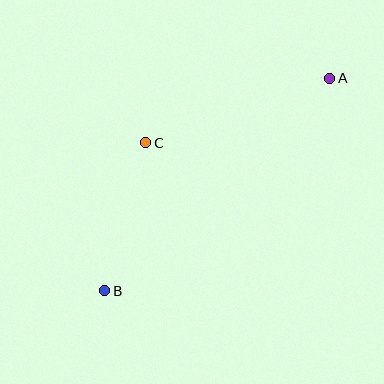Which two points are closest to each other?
Points B and C are closest to each other.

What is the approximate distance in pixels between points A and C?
The distance between A and C is approximately 195 pixels.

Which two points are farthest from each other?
Points A and B are farthest from each other.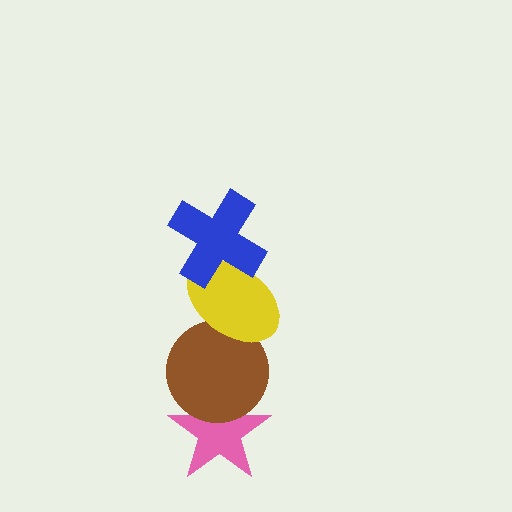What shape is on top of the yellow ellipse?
The blue cross is on top of the yellow ellipse.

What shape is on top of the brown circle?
The yellow ellipse is on top of the brown circle.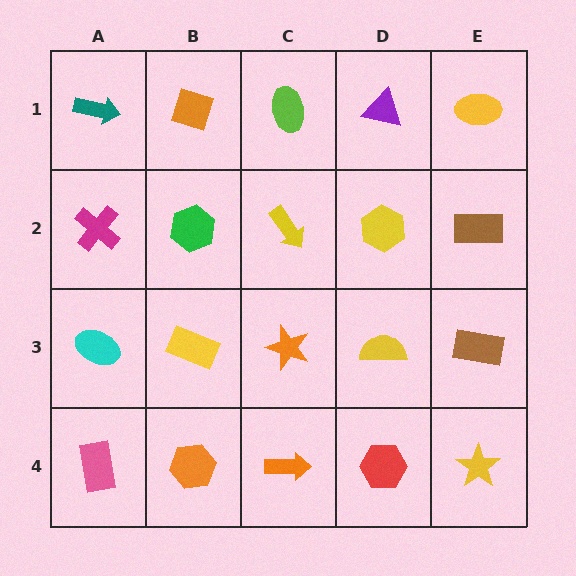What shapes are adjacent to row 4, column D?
A yellow semicircle (row 3, column D), an orange arrow (row 4, column C), a yellow star (row 4, column E).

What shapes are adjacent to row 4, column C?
An orange star (row 3, column C), an orange hexagon (row 4, column B), a red hexagon (row 4, column D).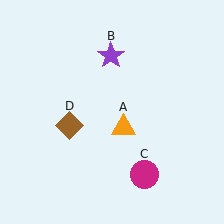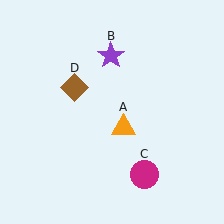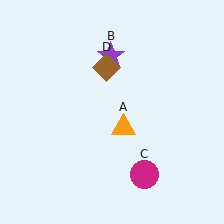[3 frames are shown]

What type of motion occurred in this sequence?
The brown diamond (object D) rotated clockwise around the center of the scene.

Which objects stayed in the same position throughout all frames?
Orange triangle (object A) and purple star (object B) and magenta circle (object C) remained stationary.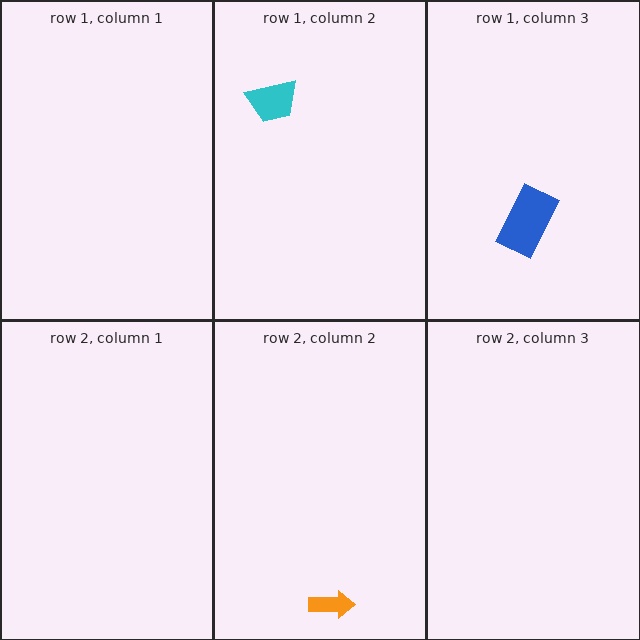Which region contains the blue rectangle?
The row 1, column 3 region.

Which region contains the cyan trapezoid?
The row 1, column 2 region.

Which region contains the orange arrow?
The row 2, column 2 region.